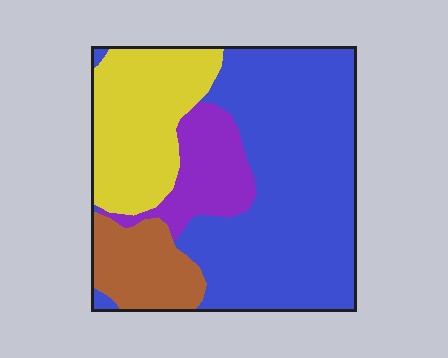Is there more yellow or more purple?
Yellow.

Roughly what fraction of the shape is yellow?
Yellow covers around 25% of the shape.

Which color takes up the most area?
Blue, at roughly 55%.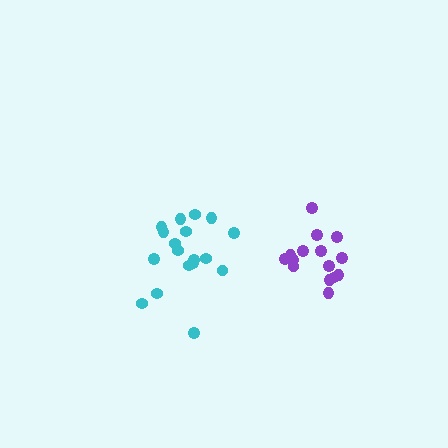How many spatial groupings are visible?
There are 2 spatial groupings.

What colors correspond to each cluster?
The clusters are colored: purple, cyan.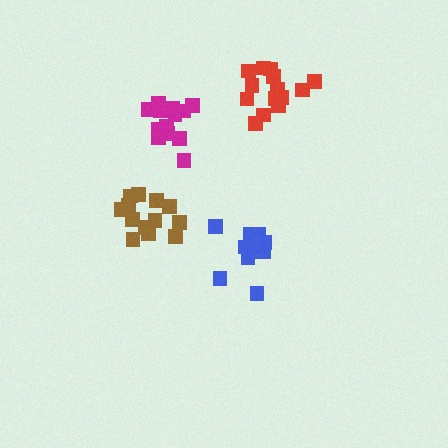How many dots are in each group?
Group 1: 13 dots, Group 2: 14 dots, Group 3: 13 dots, Group 4: 14 dots (54 total).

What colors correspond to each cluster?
The clusters are colored: brown, magenta, blue, red.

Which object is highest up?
The red cluster is topmost.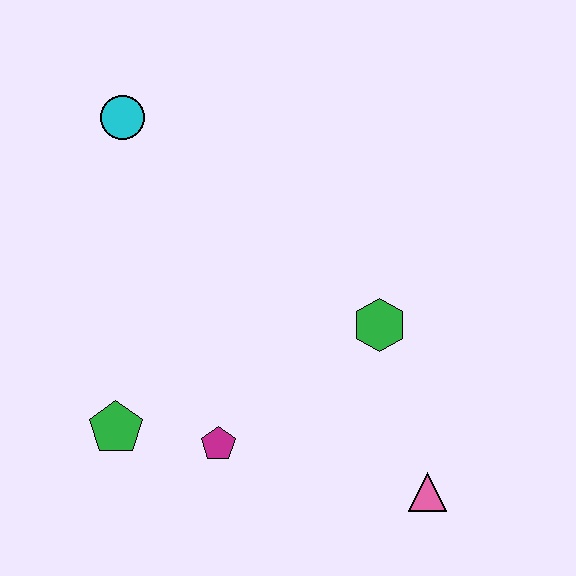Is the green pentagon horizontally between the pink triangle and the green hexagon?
No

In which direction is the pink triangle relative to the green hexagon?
The pink triangle is below the green hexagon.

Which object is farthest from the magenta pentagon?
The cyan circle is farthest from the magenta pentagon.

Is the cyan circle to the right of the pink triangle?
No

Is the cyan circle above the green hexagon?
Yes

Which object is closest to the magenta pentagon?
The green pentagon is closest to the magenta pentagon.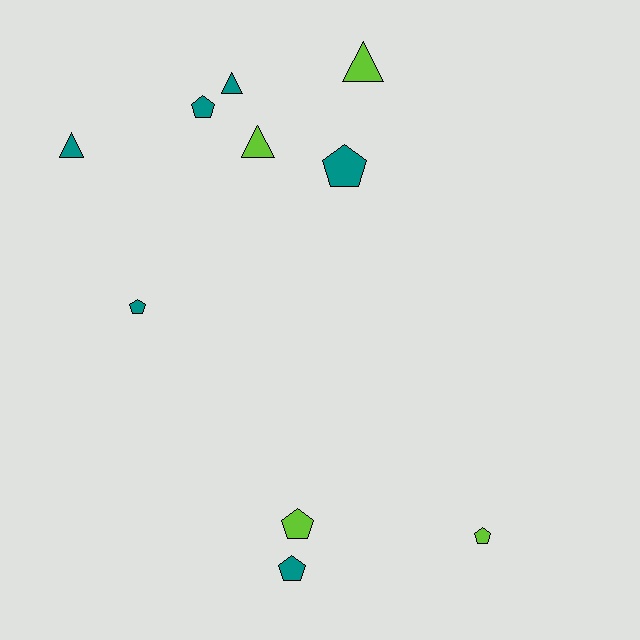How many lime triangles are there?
There are 2 lime triangles.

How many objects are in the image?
There are 10 objects.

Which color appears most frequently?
Teal, with 6 objects.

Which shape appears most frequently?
Pentagon, with 6 objects.